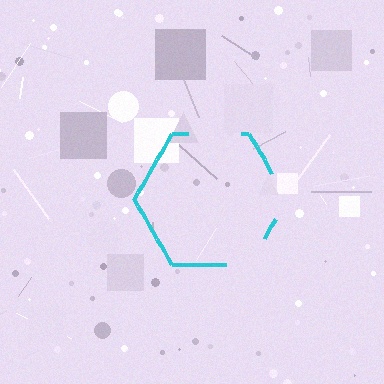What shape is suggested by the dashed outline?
The dashed outline suggests a hexagon.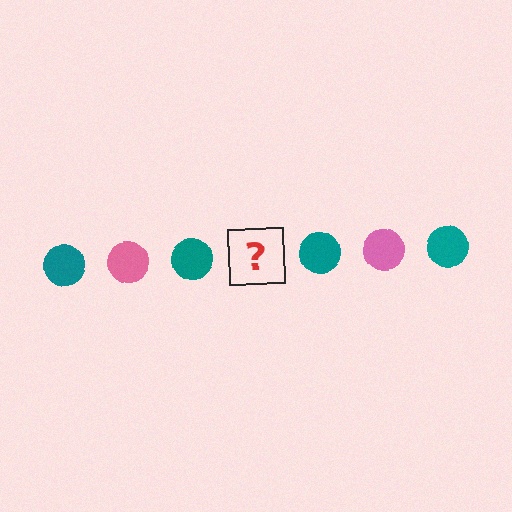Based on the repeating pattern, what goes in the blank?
The blank should be a pink circle.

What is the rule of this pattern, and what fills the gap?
The rule is that the pattern cycles through teal, pink circles. The gap should be filled with a pink circle.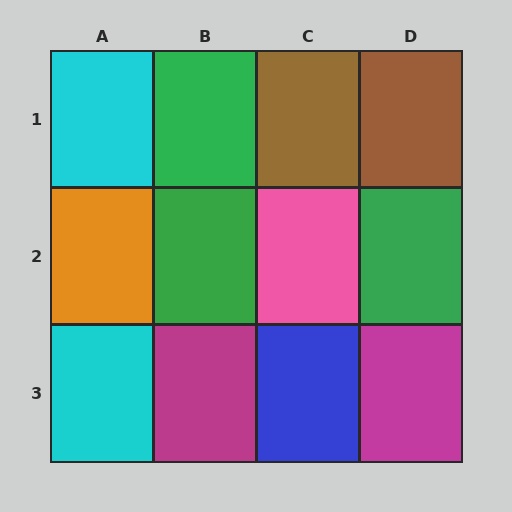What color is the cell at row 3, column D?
Magenta.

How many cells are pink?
1 cell is pink.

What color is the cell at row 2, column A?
Orange.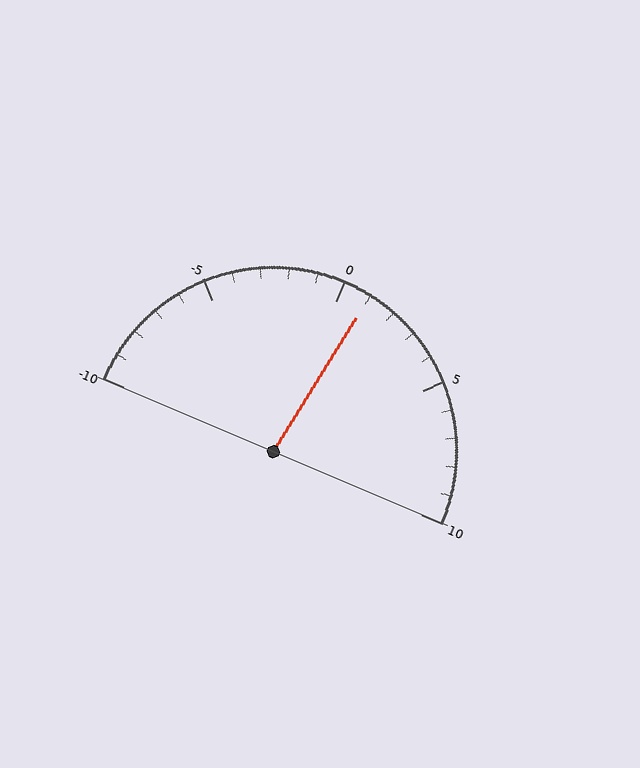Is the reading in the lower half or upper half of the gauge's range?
The reading is in the upper half of the range (-10 to 10).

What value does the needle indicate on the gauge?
The needle indicates approximately 1.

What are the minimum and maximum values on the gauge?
The gauge ranges from -10 to 10.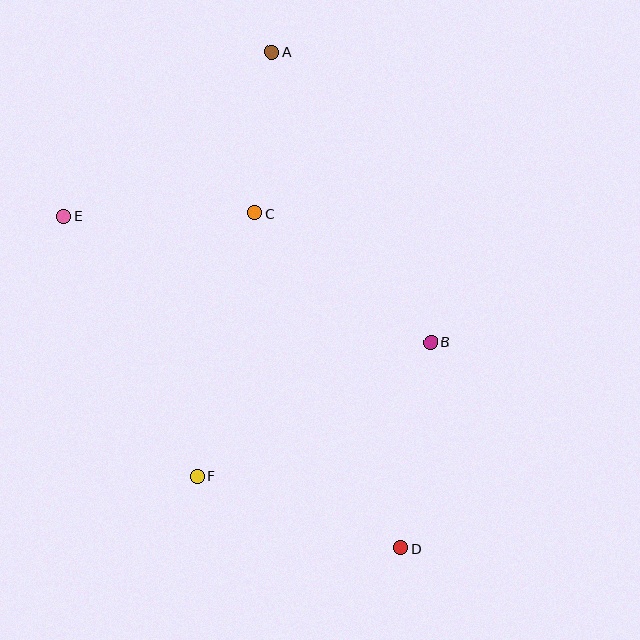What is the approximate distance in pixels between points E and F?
The distance between E and F is approximately 292 pixels.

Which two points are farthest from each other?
Points A and D are farthest from each other.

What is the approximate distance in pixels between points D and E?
The distance between D and E is approximately 473 pixels.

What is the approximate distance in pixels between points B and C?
The distance between B and C is approximately 219 pixels.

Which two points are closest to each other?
Points A and C are closest to each other.